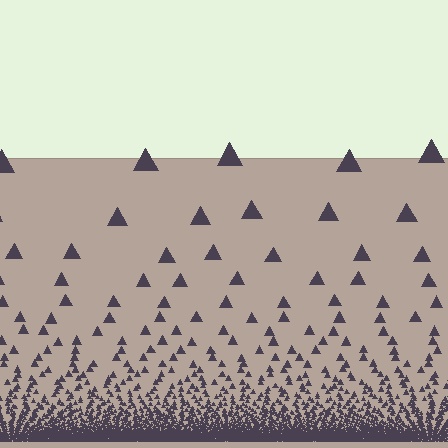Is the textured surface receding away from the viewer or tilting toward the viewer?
The surface appears to tilt toward the viewer. Texture elements get larger and sparser toward the top.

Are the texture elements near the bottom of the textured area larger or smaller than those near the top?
Smaller. The gradient is inverted — elements near the bottom are smaller and denser.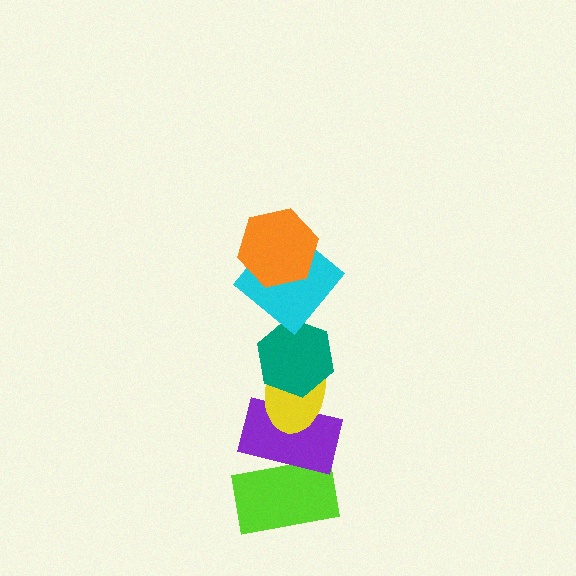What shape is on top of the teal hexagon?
The cyan diamond is on top of the teal hexagon.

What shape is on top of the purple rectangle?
The yellow ellipse is on top of the purple rectangle.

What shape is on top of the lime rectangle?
The purple rectangle is on top of the lime rectangle.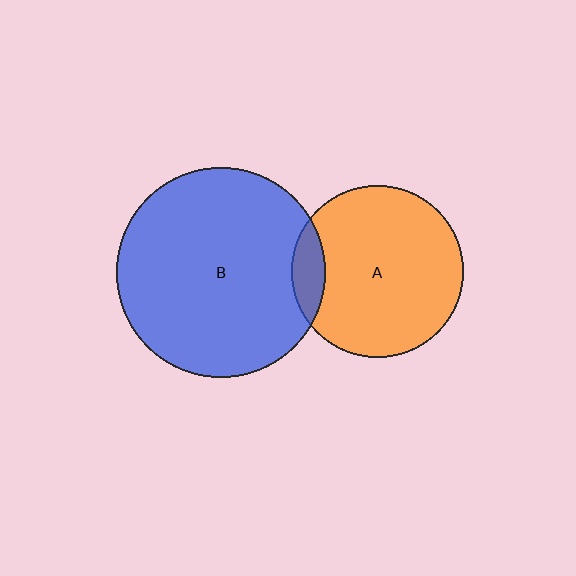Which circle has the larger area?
Circle B (blue).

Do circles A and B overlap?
Yes.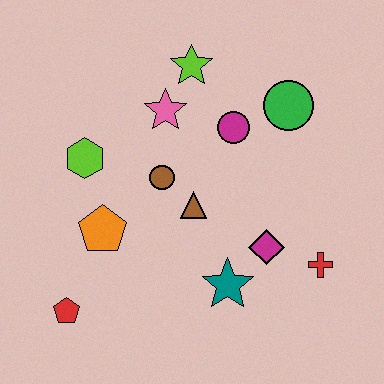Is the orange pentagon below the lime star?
Yes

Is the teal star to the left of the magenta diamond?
Yes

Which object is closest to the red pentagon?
The orange pentagon is closest to the red pentagon.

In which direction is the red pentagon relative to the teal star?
The red pentagon is to the left of the teal star.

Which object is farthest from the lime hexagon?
The red cross is farthest from the lime hexagon.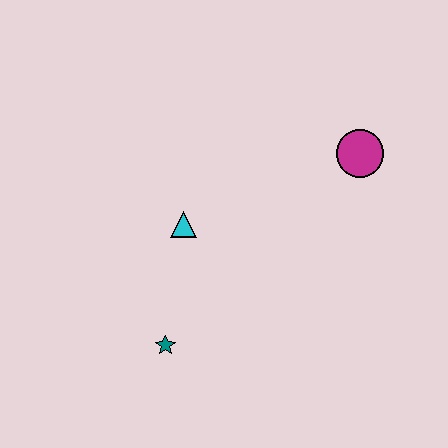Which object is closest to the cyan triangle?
The teal star is closest to the cyan triangle.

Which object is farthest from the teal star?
The magenta circle is farthest from the teal star.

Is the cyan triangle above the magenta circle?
No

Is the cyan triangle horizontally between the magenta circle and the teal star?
Yes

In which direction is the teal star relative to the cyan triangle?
The teal star is below the cyan triangle.